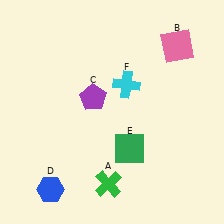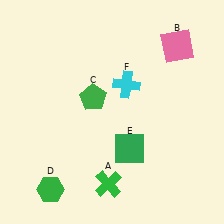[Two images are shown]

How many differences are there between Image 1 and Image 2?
There are 2 differences between the two images.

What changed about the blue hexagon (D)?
In Image 1, D is blue. In Image 2, it changed to green.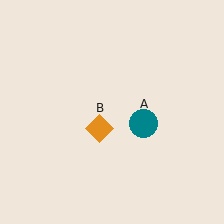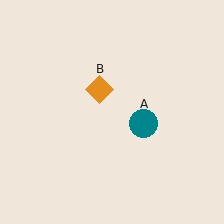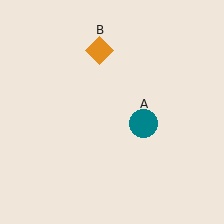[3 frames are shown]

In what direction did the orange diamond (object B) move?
The orange diamond (object B) moved up.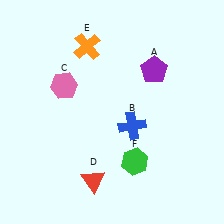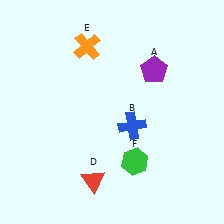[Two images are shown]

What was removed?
The pink hexagon (C) was removed in Image 2.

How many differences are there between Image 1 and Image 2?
There is 1 difference between the two images.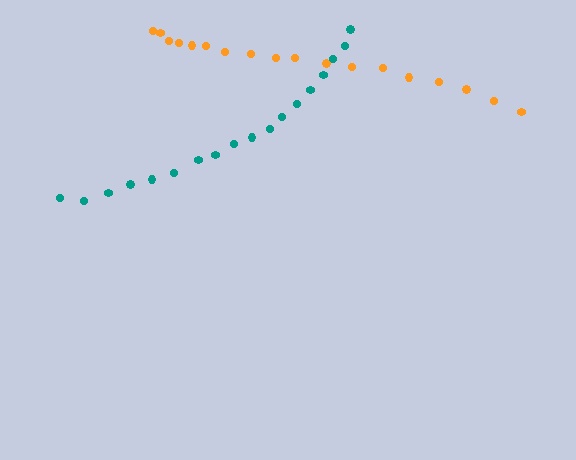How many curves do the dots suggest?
There are 2 distinct paths.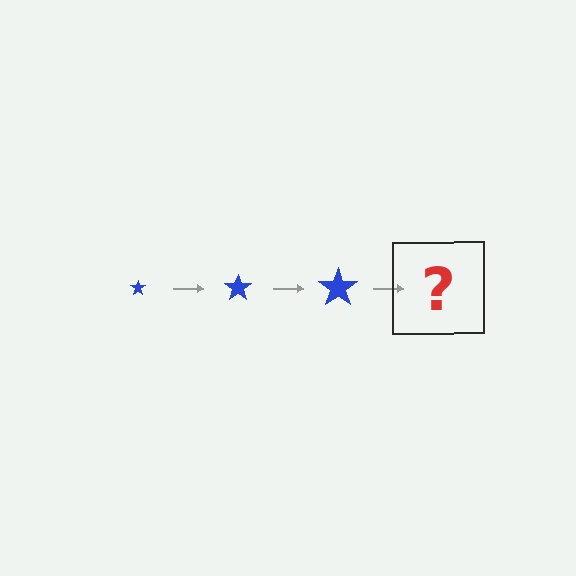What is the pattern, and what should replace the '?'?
The pattern is that the star gets progressively larger each step. The '?' should be a blue star, larger than the previous one.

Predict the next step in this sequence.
The next step is a blue star, larger than the previous one.